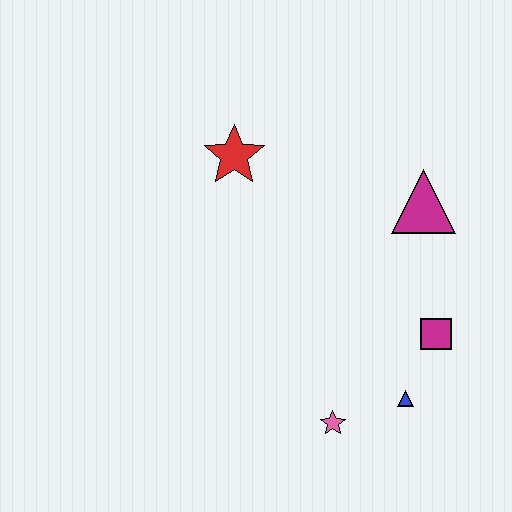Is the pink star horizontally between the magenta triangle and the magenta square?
No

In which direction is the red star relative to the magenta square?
The red star is to the left of the magenta square.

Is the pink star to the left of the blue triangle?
Yes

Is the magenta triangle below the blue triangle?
No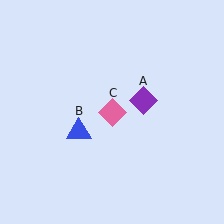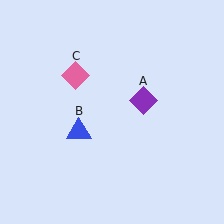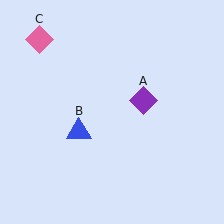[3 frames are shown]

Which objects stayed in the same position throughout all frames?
Purple diamond (object A) and blue triangle (object B) remained stationary.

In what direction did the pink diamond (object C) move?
The pink diamond (object C) moved up and to the left.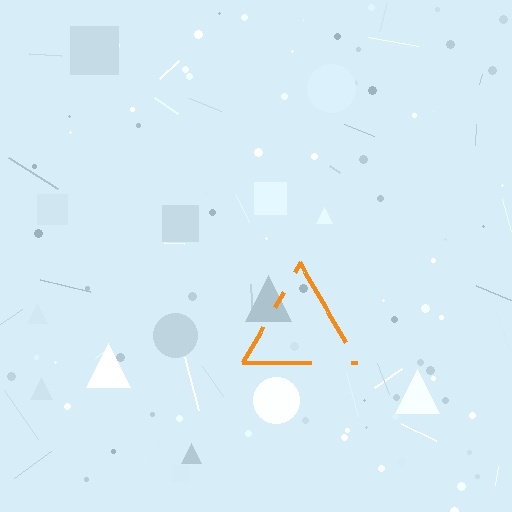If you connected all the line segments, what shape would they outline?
They would outline a triangle.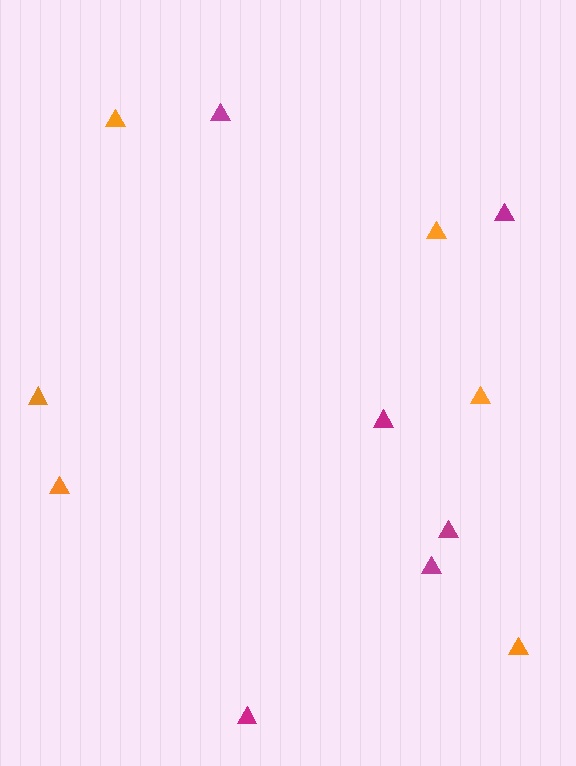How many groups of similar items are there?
There are 2 groups: one group of orange triangles (6) and one group of magenta triangles (6).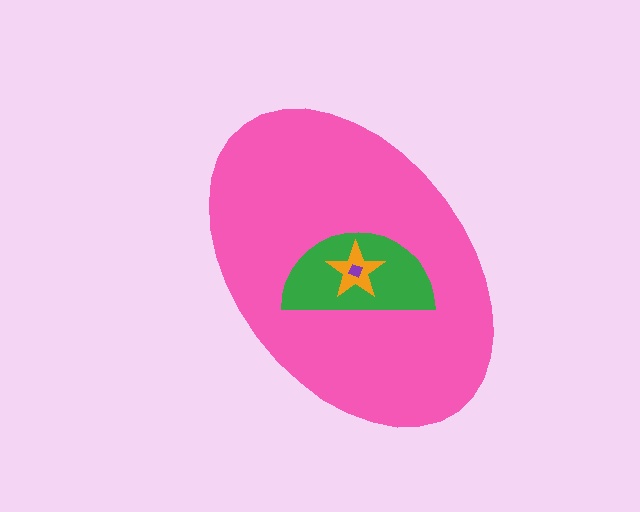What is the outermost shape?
The pink ellipse.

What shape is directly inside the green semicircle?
The orange star.